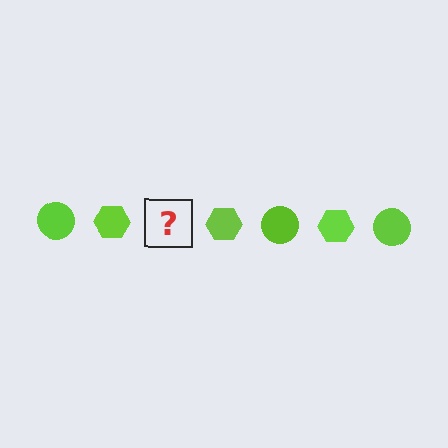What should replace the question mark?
The question mark should be replaced with a lime circle.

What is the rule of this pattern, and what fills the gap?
The rule is that the pattern cycles through circle, hexagon shapes in lime. The gap should be filled with a lime circle.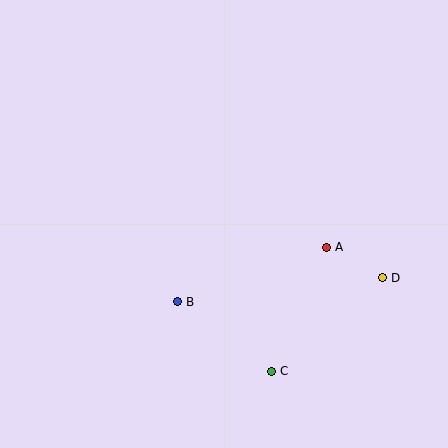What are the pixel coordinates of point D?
Point D is at (382, 278).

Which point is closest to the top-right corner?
Point A is closest to the top-right corner.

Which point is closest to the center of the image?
Point B at (177, 302) is closest to the center.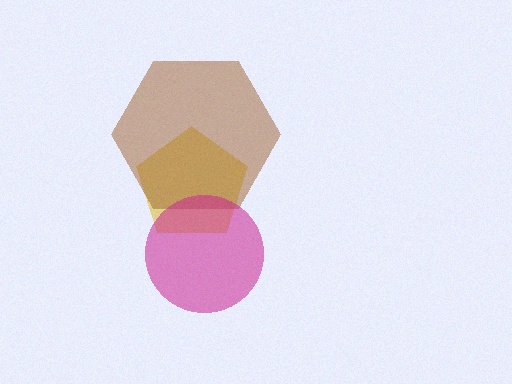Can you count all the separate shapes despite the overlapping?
Yes, there are 3 separate shapes.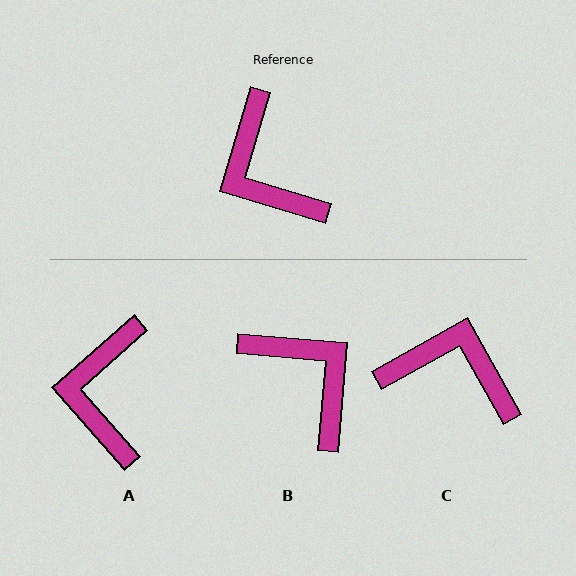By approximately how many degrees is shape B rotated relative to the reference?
Approximately 169 degrees clockwise.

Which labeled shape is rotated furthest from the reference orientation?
B, about 169 degrees away.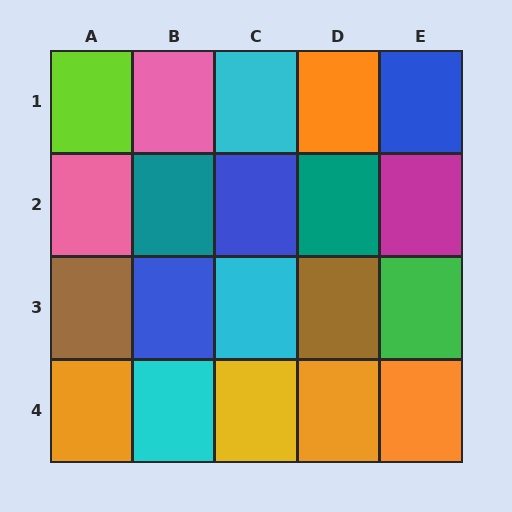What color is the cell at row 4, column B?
Cyan.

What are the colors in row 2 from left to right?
Pink, teal, blue, teal, magenta.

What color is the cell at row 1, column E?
Blue.